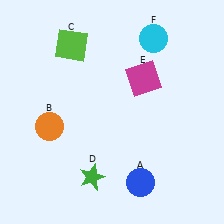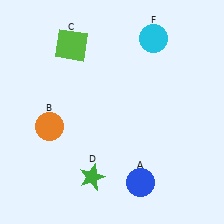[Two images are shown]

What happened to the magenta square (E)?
The magenta square (E) was removed in Image 2. It was in the top-right area of Image 1.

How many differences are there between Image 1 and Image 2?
There is 1 difference between the two images.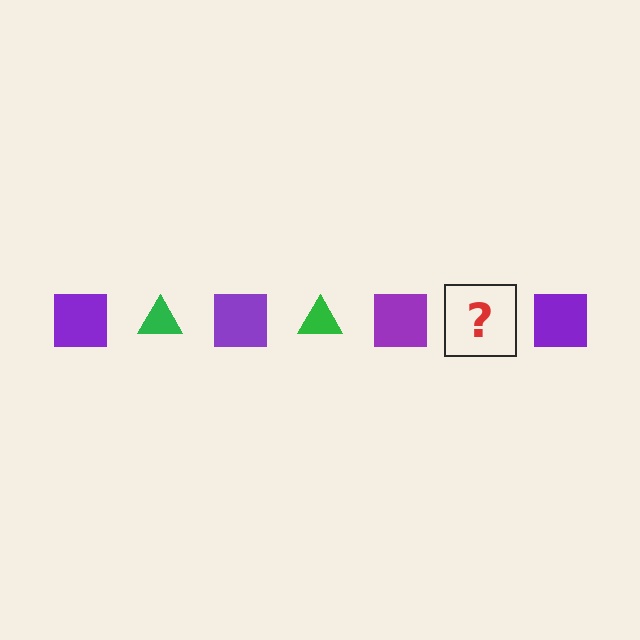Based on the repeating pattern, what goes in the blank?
The blank should be a green triangle.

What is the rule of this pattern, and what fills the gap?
The rule is that the pattern alternates between purple square and green triangle. The gap should be filled with a green triangle.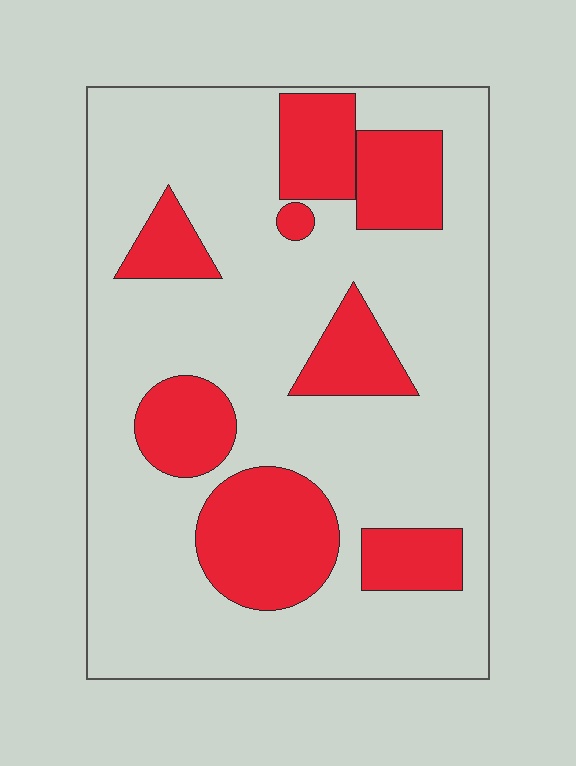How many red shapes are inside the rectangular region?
8.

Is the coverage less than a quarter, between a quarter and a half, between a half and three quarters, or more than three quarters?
Between a quarter and a half.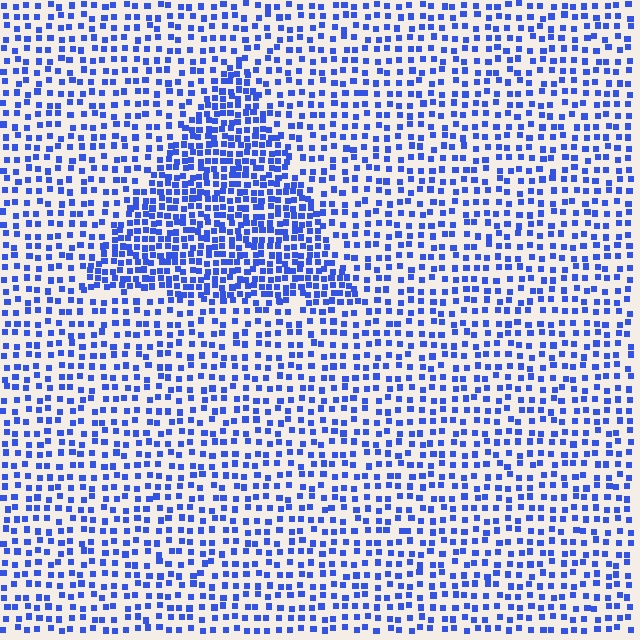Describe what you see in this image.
The image contains small blue elements arranged at two different densities. A triangle-shaped region is visible where the elements are more densely packed than the surrounding area.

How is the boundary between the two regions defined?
The boundary is defined by a change in element density (approximately 1.9x ratio). All elements are the same color, size, and shape.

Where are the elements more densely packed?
The elements are more densely packed inside the triangle boundary.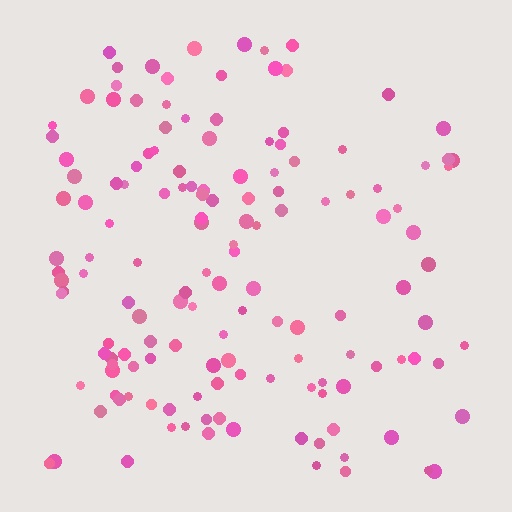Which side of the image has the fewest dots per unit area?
The right.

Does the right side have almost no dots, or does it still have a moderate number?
Still a moderate number, just noticeably fewer than the left.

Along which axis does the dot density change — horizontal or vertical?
Horizontal.